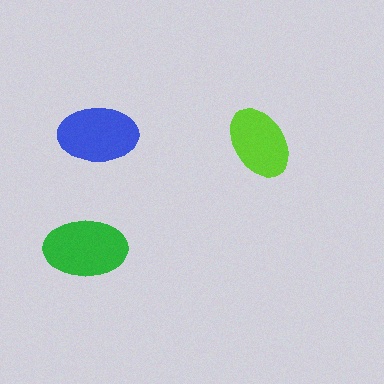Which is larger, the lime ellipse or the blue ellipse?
The blue one.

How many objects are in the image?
There are 3 objects in the image.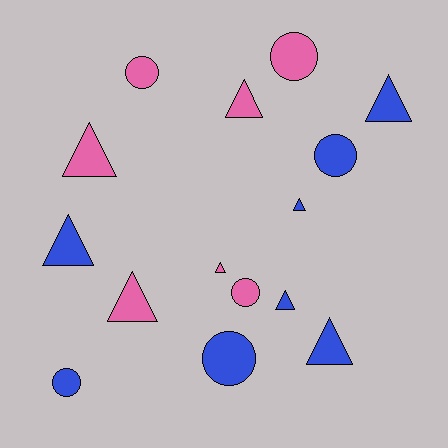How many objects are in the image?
There are 15 objects.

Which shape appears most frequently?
Triangle, with 9 objects.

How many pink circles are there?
There are 3 pink circles.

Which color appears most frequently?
Blue, with 8 objects.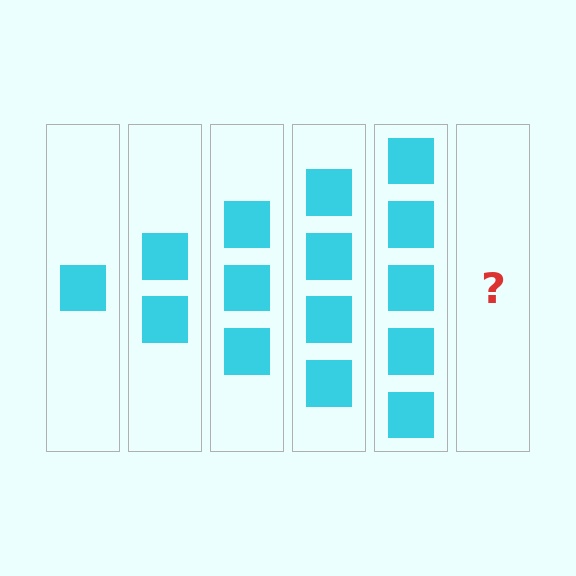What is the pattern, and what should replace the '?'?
The pattern is that each step adds one more square. The '?' should be 6 squares.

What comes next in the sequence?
The next element should be 6 squares.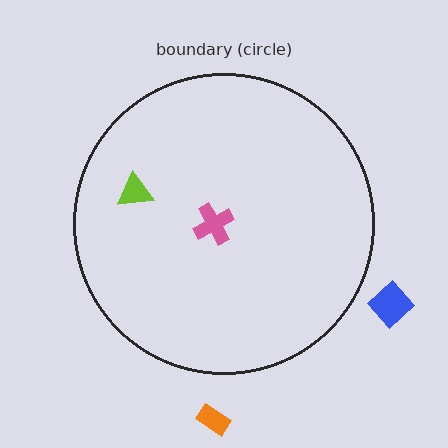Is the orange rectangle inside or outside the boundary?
Outside.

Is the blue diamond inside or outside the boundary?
Outside.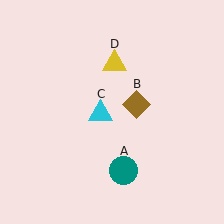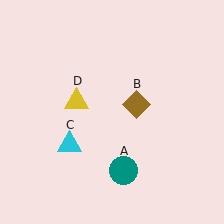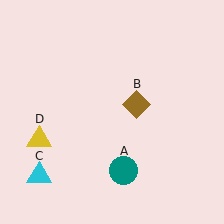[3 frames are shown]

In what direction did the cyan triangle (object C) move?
The cyan triangle (object C) moved down and to the left.